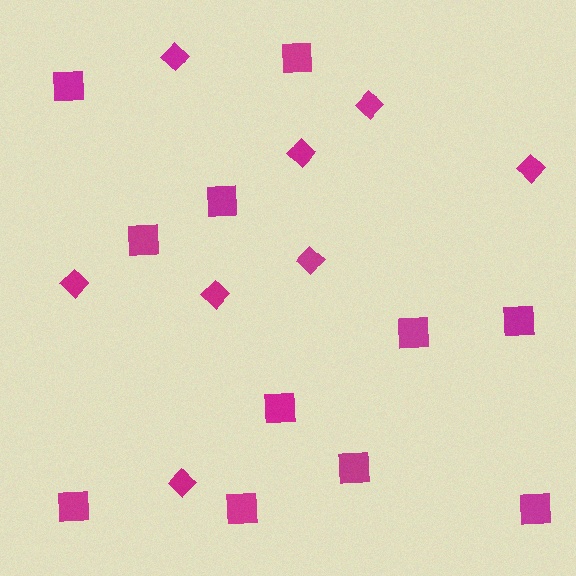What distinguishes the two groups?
There are 2 groups: one group of diamonds (8) and one group of squares (11).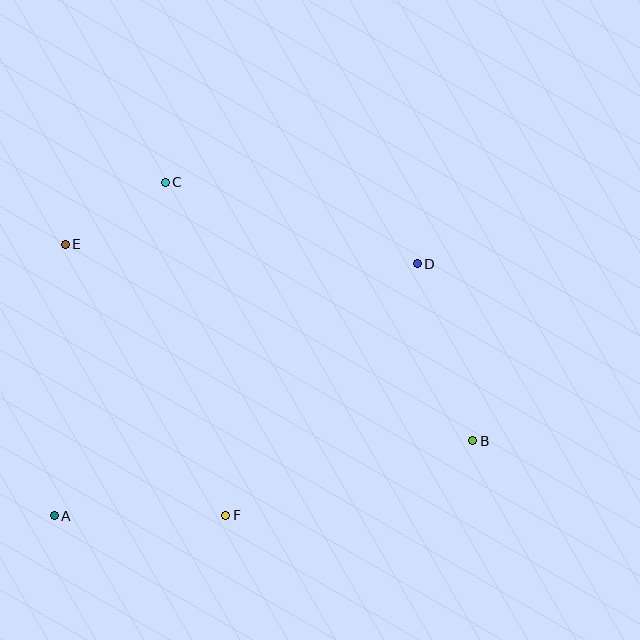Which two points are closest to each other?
Points C and E are closest to each other.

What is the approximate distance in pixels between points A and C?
The distance between A and C is approximately 351 pixels.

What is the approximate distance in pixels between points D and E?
The distance between D and E is approximately 353 pixels.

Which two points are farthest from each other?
Points B and E are farthest from each other.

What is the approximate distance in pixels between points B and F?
The distance between B and F is approximately 258 pixels.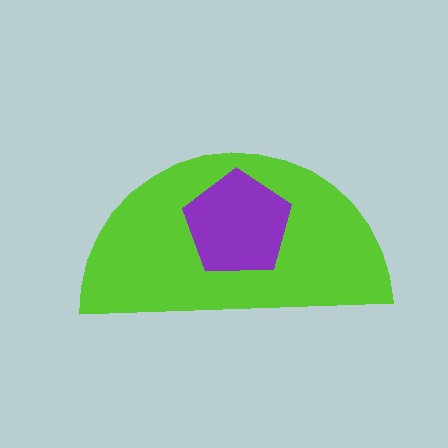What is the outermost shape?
The lime semicircle.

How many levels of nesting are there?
2.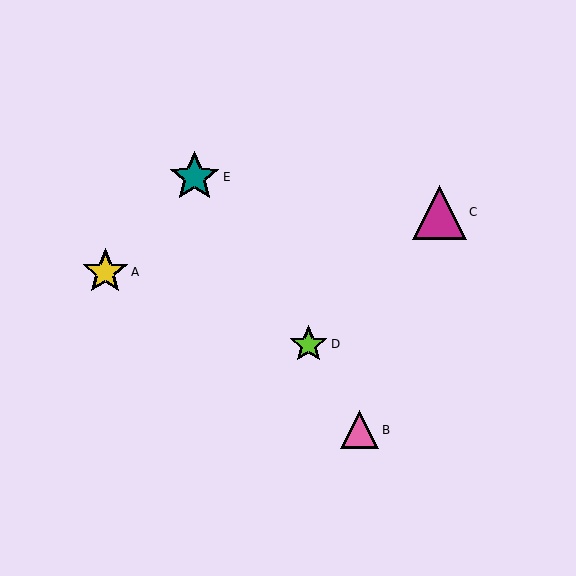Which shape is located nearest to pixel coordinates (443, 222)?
The magenta triangle (labeled C) at (439, 212) is nearest to that location.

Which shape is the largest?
The magenta triangle (labeled C) is the largest.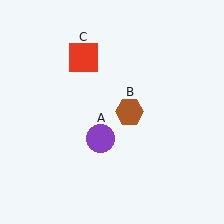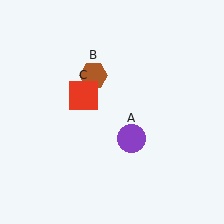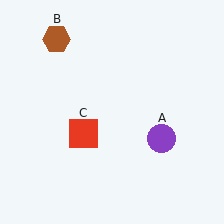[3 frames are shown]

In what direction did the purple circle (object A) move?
The purple circle (object A) moved right.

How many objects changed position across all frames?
3 objects changed position: purple circle (object A), brown hexagon (object B), red square (object C).